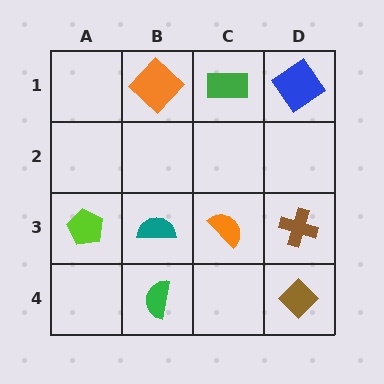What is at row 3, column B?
A teal semicircle.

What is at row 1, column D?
A blue diamond.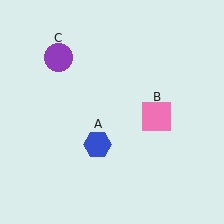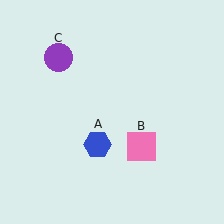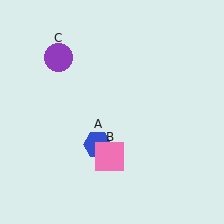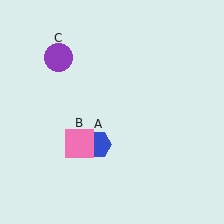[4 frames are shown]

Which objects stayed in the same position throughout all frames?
Blue hexagon (object A) and purple circle (object C) remained stationary.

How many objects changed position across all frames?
1 object changed position: pink square (object B).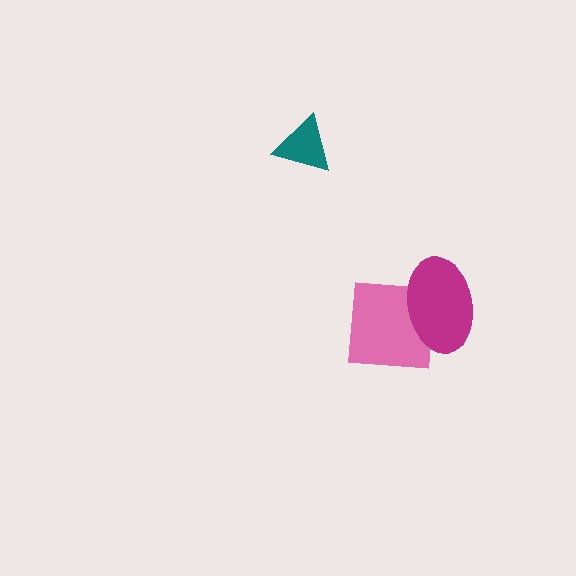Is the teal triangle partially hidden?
No, no other shape covers it.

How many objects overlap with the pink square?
1 object overlaps with the pink square.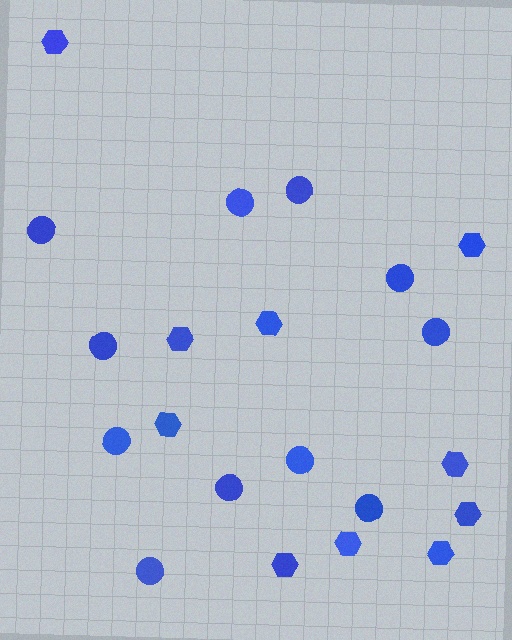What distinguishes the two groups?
There are 2 groups: one group of circles (11) and one group of hexagons (10).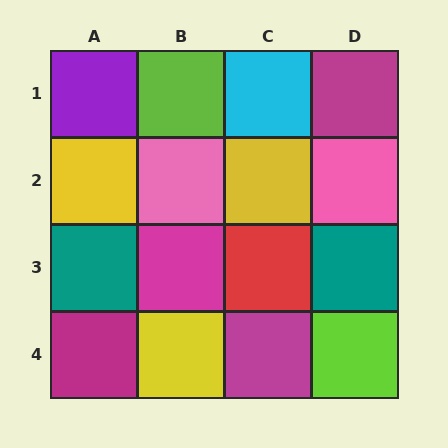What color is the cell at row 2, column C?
Yellow.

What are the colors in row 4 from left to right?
Magenta, yellow, magenta, lime.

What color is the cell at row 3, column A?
Teal.